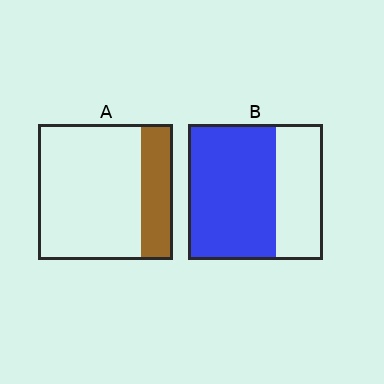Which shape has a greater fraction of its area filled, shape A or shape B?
Shape B.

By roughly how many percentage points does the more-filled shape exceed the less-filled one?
By roughly 40 percentage points (B over A).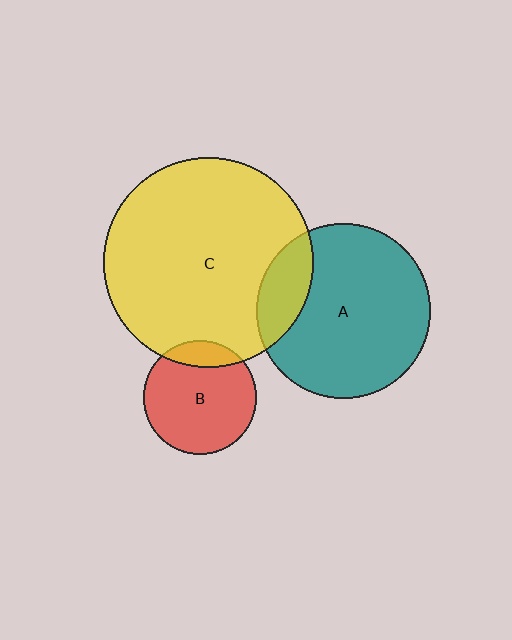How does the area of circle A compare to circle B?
Approximately 2.4 times.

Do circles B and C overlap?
Yes.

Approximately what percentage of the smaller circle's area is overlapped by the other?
Approximately 15%.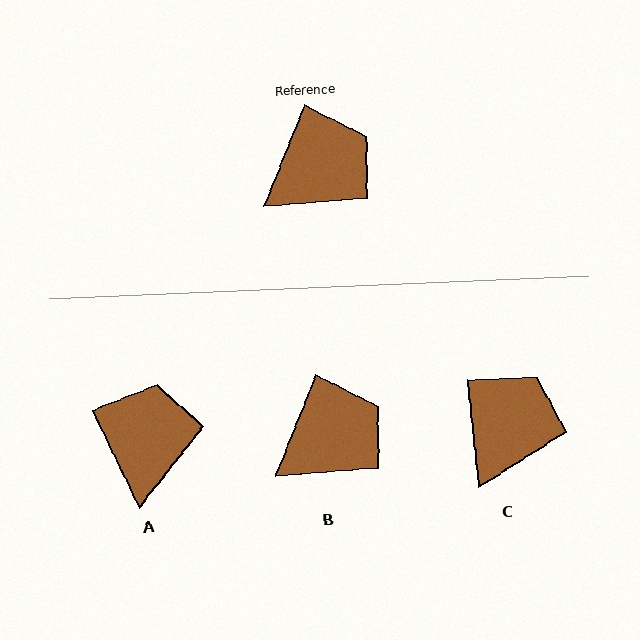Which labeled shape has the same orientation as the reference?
B.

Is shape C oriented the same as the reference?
No, it is off by about 28 degrees.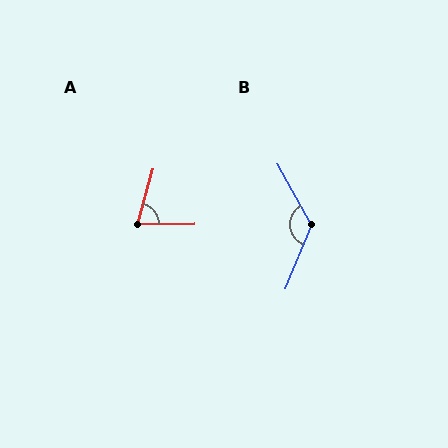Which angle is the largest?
B, at approximately 129 degrees.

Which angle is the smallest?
A, at approximately 74 degrees.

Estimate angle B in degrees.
Approximately 129 degrees.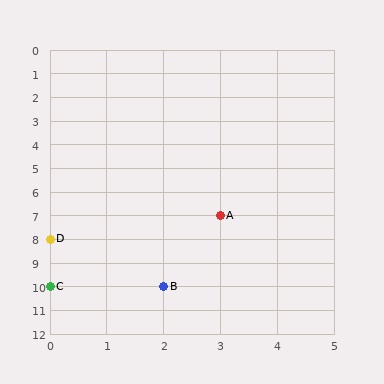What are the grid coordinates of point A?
Point A is at grid coordinates (3, 7).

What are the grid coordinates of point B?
Point B is at grid coordinates (2, 10).